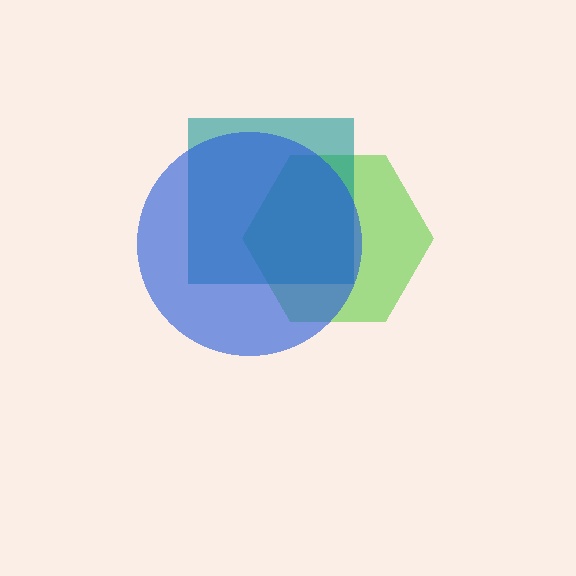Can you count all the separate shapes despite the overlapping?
Yes, there are 3 separate shapes.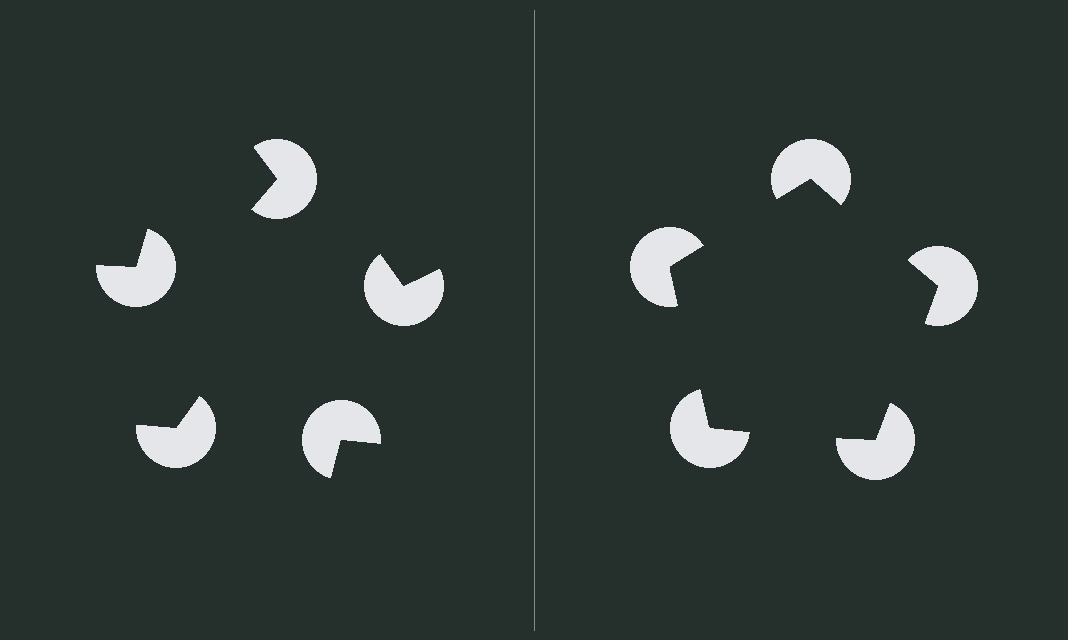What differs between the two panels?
The pac-man discs are positioned identically on both sides; only the wedge orientations differ. On the right they align to a pentagon; on the left they are misaligned.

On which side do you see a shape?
An illusory pentagon appears on the right side. On the left side the wedge cuts are rotated, so no coherent shape forms.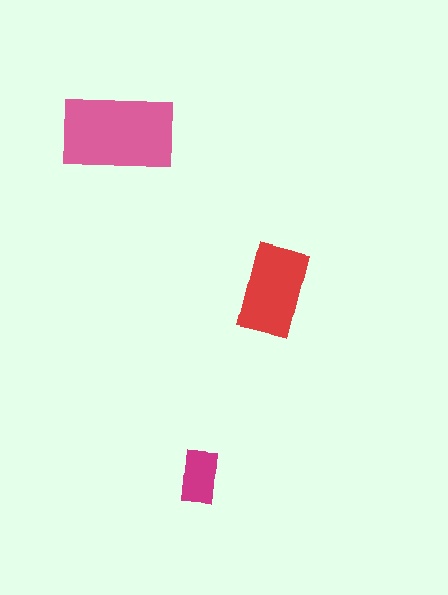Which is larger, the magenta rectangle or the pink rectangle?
The pink one.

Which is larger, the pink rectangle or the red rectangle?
The pink one.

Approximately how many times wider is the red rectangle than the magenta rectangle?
About 1.5 times wider.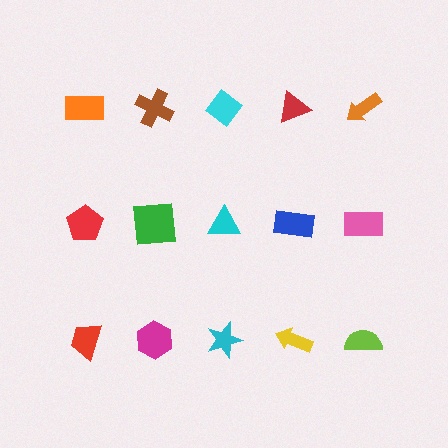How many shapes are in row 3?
5 shapes.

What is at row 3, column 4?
A yellow arrow.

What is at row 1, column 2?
A brown cross.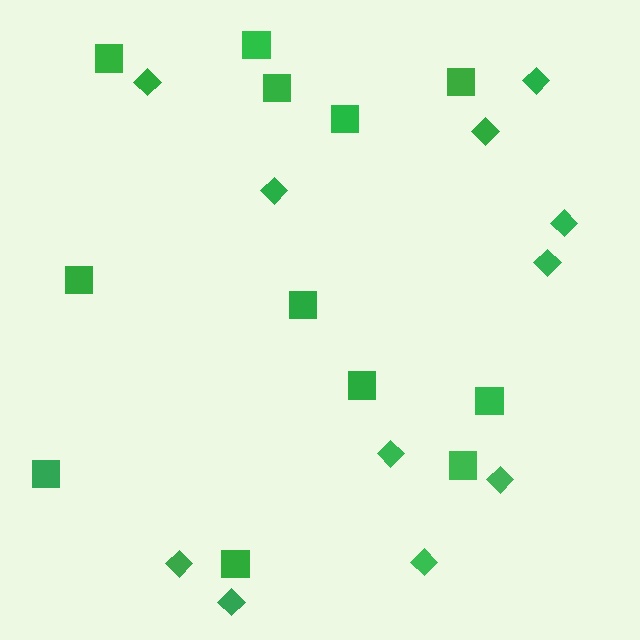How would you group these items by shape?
There are 2 groups: one group of squares (12) and one group of diamonds (11).